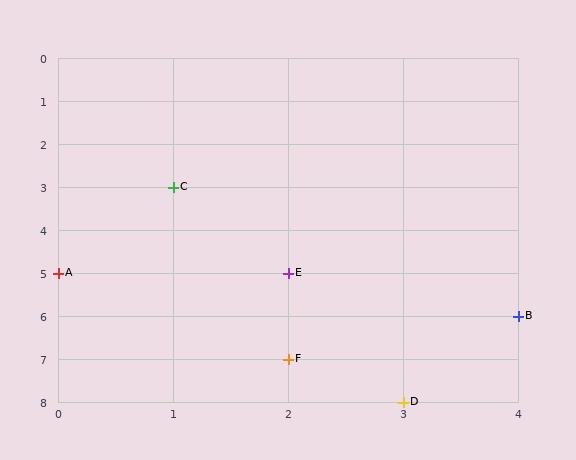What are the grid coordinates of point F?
Point F is at grid coordinates (2, 7).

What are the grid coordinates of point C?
Point C is at grid coordinates (1, 3).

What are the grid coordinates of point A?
Point A is at grid coordinates (0, 5).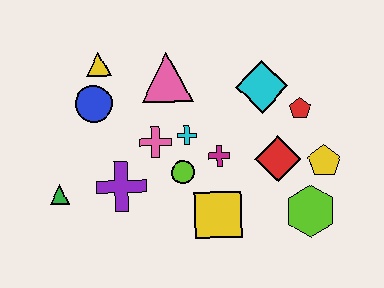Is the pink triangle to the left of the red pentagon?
Yes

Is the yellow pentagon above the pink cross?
No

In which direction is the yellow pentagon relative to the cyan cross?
The yellow pentagon is to the right of the cyan cross.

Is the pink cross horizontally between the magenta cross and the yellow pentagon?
No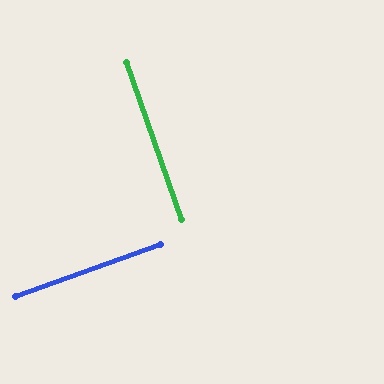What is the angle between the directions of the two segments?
Approximately 89 degrees.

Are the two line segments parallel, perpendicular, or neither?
Perpendicular — they meet at approximately 89°.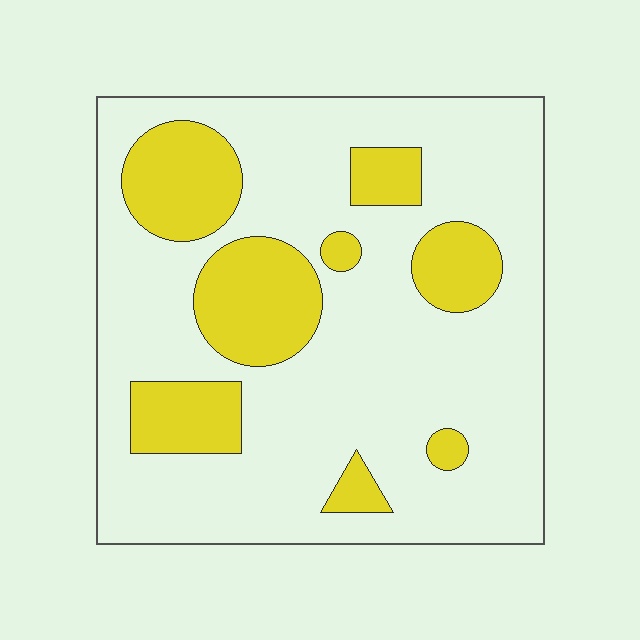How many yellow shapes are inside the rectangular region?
8.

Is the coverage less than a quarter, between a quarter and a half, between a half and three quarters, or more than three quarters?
Less than a quarter.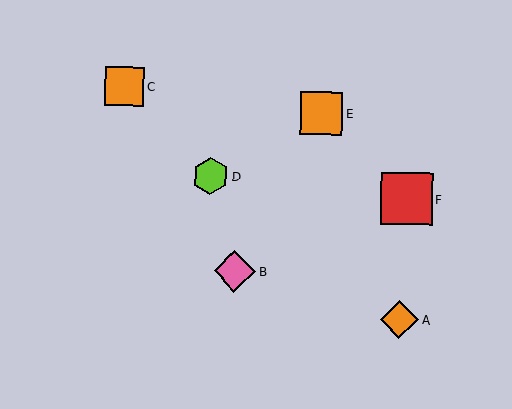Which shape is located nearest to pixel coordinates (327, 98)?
The orange square (labeled E) at (321, 113) is nearest to that location.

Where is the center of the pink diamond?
The center of the pink diamond is at (235, 271).